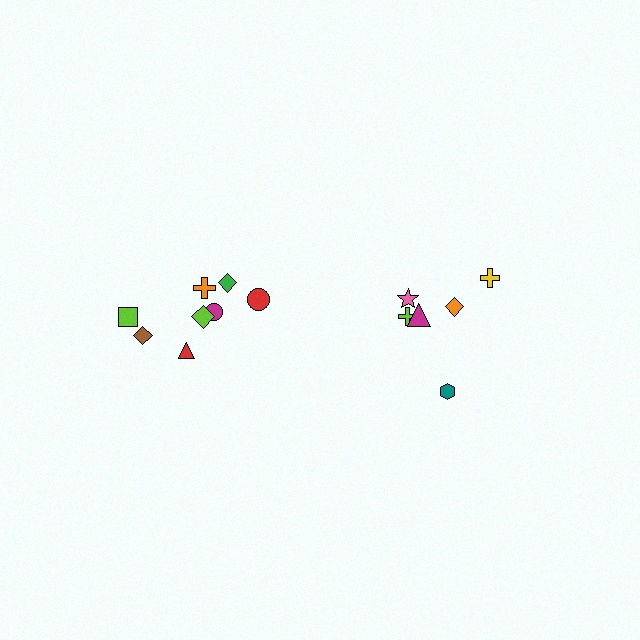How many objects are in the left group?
There are 8 objects.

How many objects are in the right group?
There are 6 objects.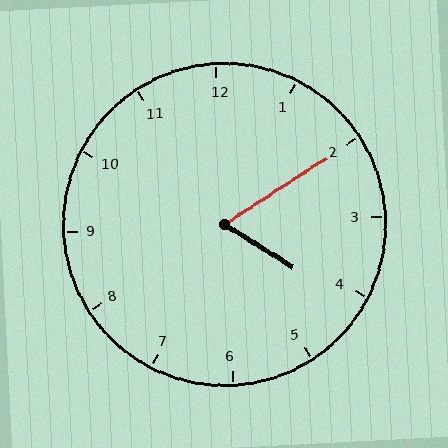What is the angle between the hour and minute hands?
Approximately 65 degrees.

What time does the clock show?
4:10.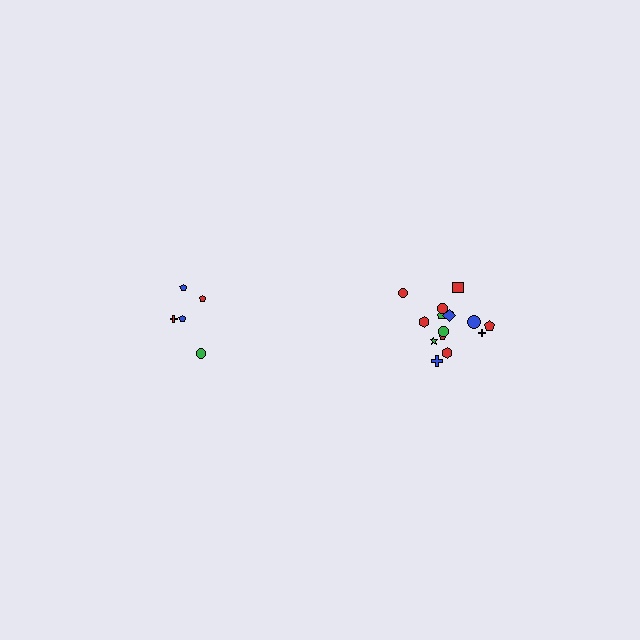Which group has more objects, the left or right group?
The right group.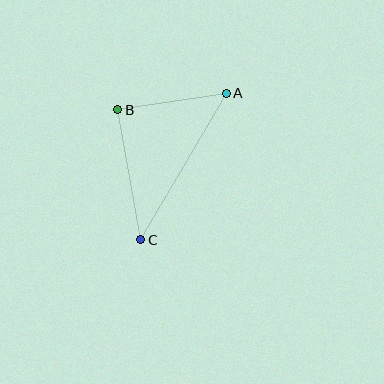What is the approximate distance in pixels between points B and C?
The distance between B and C is approximately 132 pixels.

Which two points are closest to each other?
Points A and B are closest to each other.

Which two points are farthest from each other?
Points A and C are farthest from each other.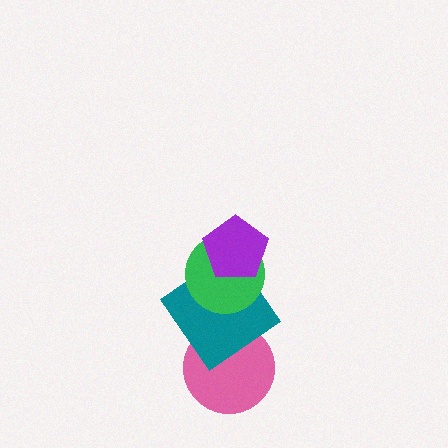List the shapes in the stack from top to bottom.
From top to bottom: the purple pentagon, the green circle, the teal diamond, the pink circle.